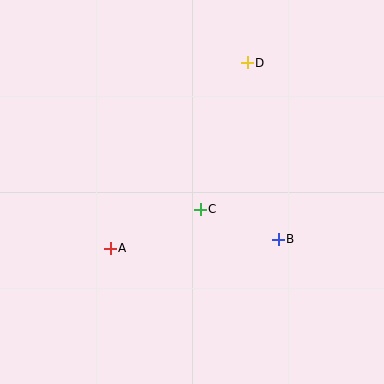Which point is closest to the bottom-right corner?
Point B is closest to the bottom-right corner.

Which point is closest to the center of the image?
Point C at (200, 209) is closest to the center.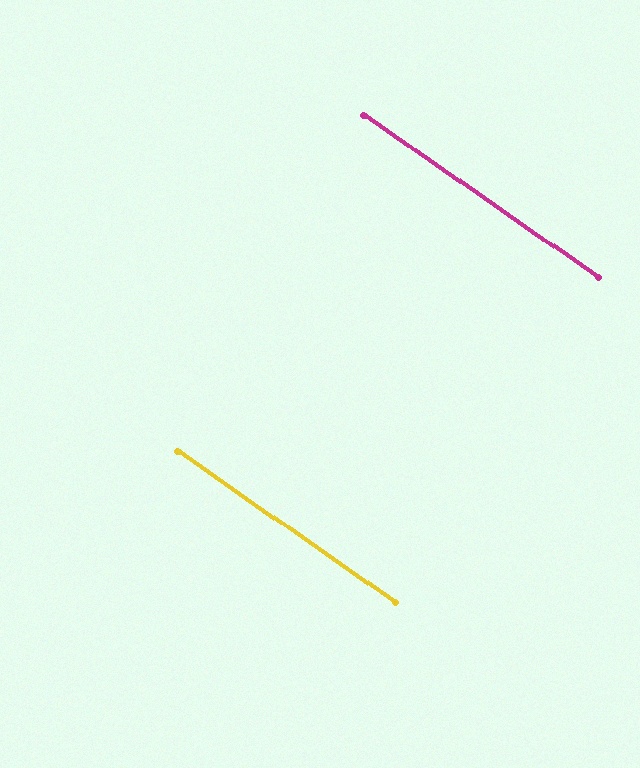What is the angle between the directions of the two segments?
Approximately 0 degrees.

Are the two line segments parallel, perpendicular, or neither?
Parallel — their directions differ by only 0.0°.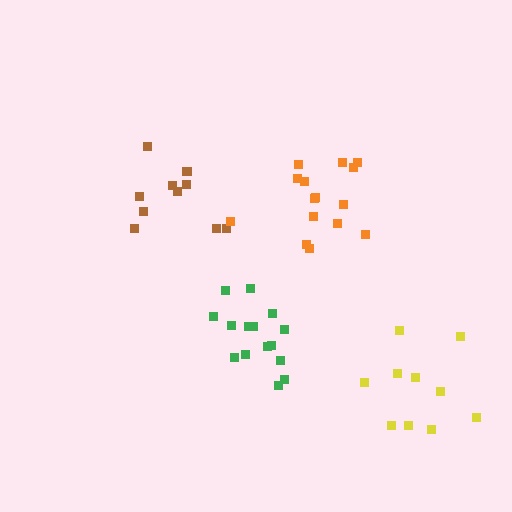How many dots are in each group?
Group 1: 15 dots, Group 2: 10 dots, Group 3: 16 dots, Group 4: 10 dots (51 total).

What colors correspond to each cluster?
The clusters are colored: green, brown, orange, yellow.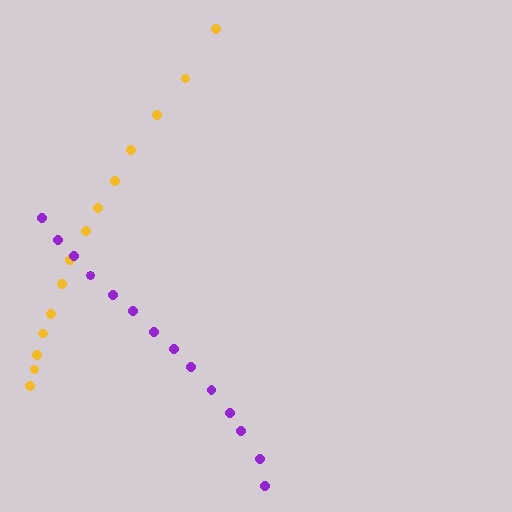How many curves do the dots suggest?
There are 2 distinct paths.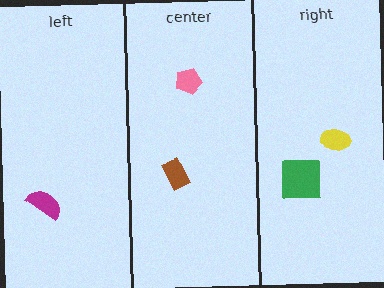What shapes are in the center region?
The pink pentagon, the brown rectangle.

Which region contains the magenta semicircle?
The left region.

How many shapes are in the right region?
2.